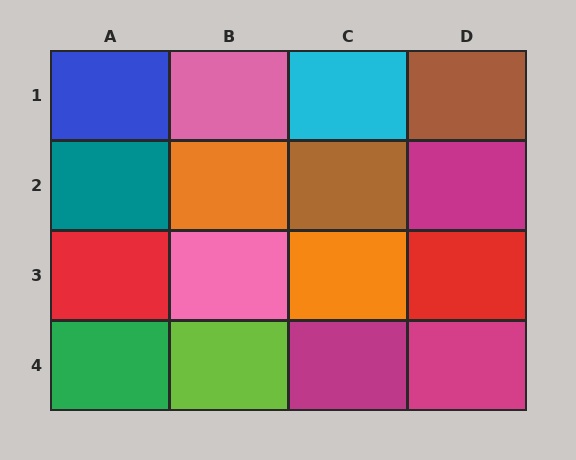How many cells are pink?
2 cells are pink.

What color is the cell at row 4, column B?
Lime.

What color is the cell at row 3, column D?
Red.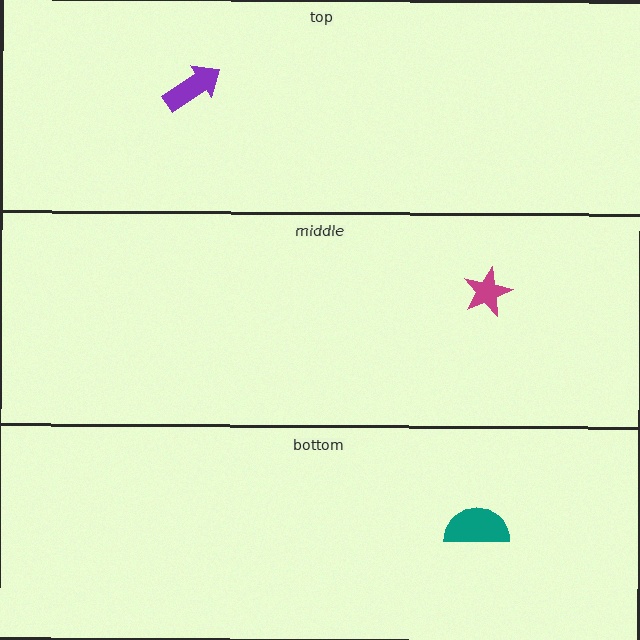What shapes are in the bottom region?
The teal semicircle.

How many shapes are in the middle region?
1.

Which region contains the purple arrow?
The top region.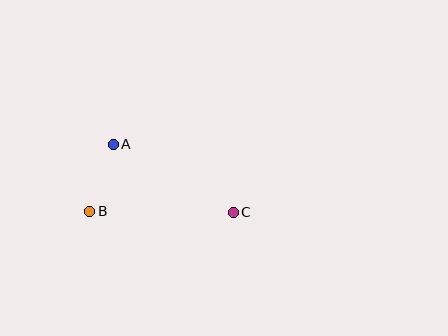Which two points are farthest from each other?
Points B and C are farthest from each other.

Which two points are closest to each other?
Points A and B are closest to each other.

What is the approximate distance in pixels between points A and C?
The distance between A and C is approximately 138 pixels.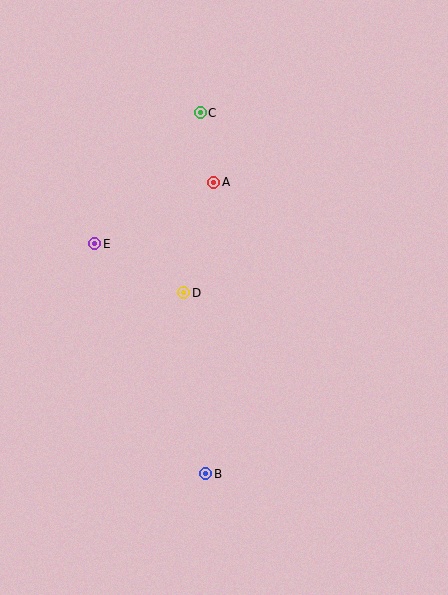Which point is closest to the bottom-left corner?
Point B is closest to the bottom-left corner.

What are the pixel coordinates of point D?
Point D is at (184, 293).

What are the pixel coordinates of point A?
Point A is at (214, 182).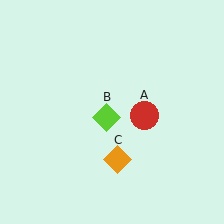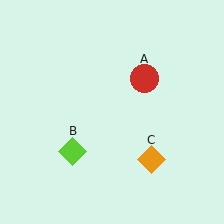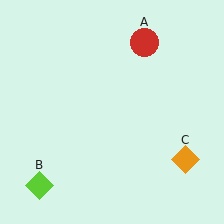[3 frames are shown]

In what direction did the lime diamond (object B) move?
The lime diamond (object B) moved down and to the left.